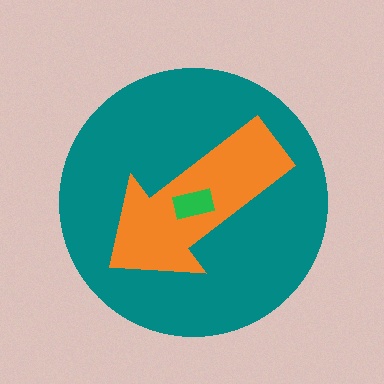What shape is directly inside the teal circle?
The orange arrow.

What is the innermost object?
The green rectangle.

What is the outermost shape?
The teal circle.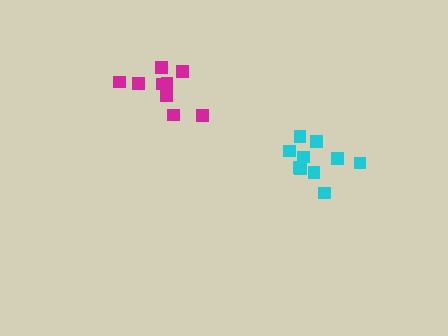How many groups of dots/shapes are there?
There are 2 groups.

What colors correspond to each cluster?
The clusters are colored: cyan, magenta.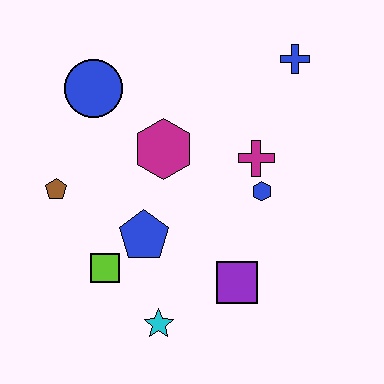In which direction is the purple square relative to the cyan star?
The purple square is to the right of the cyan star.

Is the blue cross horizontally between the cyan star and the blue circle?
No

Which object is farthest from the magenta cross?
The brown pentagon is farthest from the magenta cross.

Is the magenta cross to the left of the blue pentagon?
No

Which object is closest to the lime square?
The blue pentagon is closest to the lime square.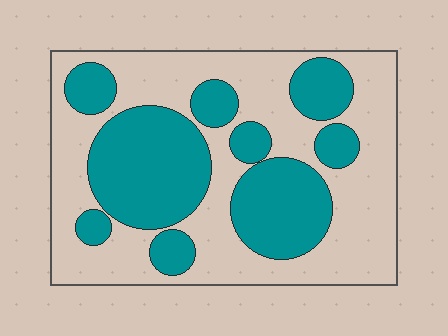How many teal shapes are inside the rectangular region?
9.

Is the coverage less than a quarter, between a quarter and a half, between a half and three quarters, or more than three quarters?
Between a quarter and a half.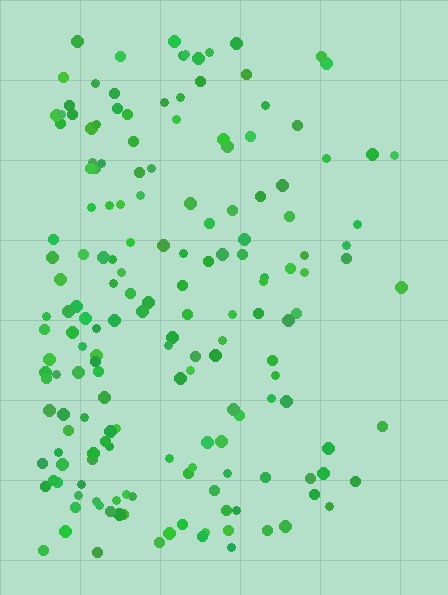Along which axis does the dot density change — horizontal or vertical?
Horizontal.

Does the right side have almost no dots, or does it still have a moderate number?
Still a moderate number, just noticeably fewer than the left.